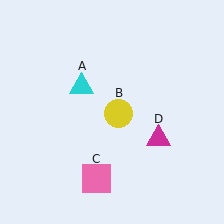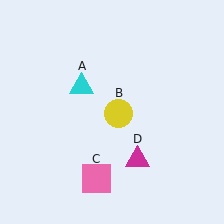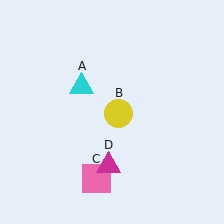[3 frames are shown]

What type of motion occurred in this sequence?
The magenta triangle (object D) rotated clockwise around the center of the scene.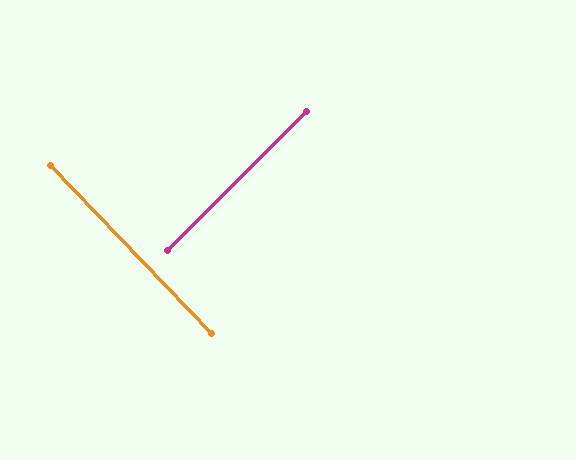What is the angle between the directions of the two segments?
Approximately 89 degrees.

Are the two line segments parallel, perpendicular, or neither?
Perpendicular — they meet at approximately 89°.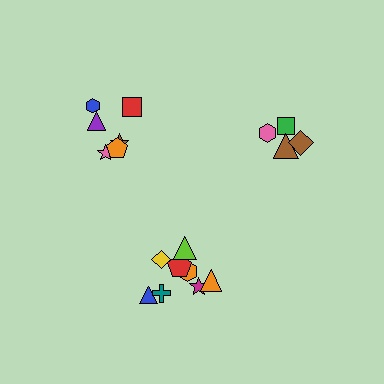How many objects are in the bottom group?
There are 8 objects.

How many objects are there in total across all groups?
There are 18 objects.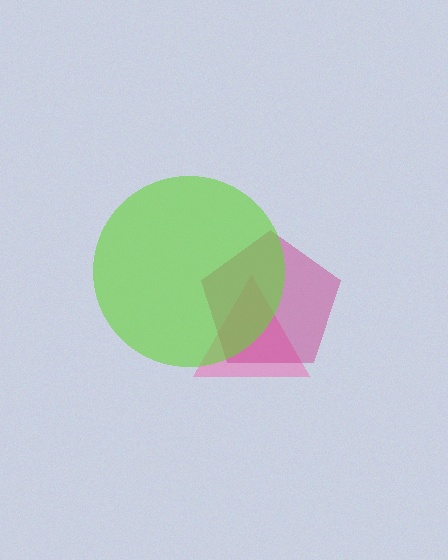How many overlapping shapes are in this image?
There are 3 overlapping shapes in the image.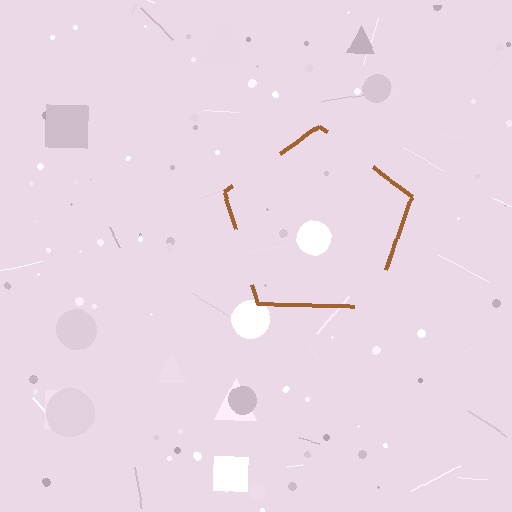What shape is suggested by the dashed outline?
The dashed outline suggests a pentagon.